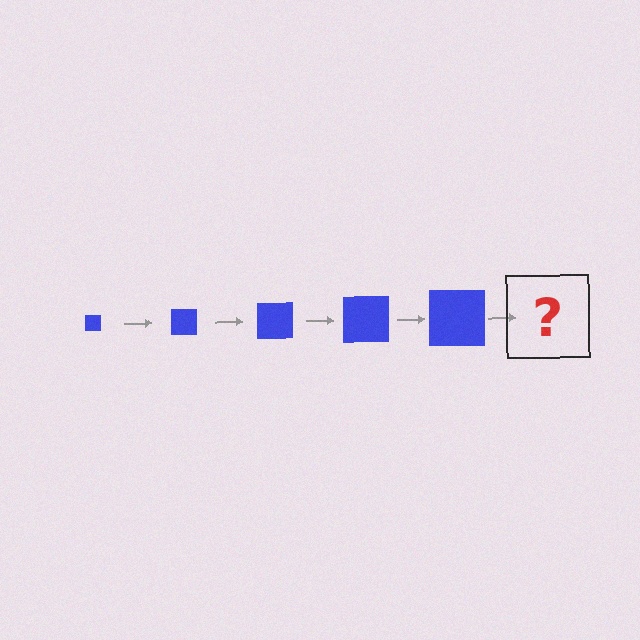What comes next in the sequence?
The next element should be a blue square, larger than the previous one.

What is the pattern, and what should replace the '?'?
The pattern is that the square gets progressively larger each step. The '?' should be a blue square, larger than the previous one.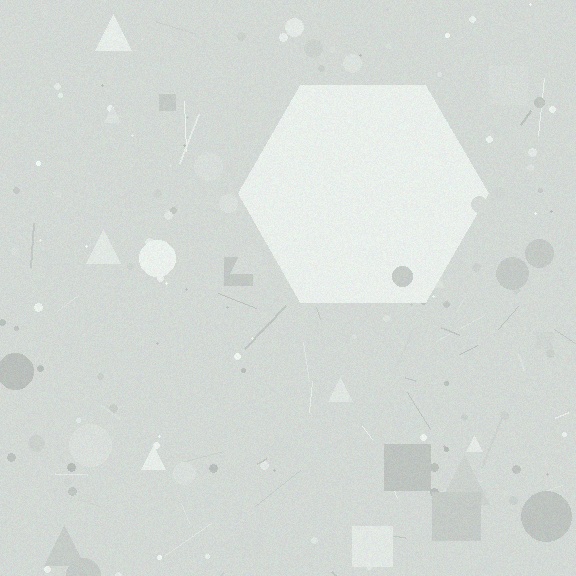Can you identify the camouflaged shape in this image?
The camouflaged shape is a hexagon.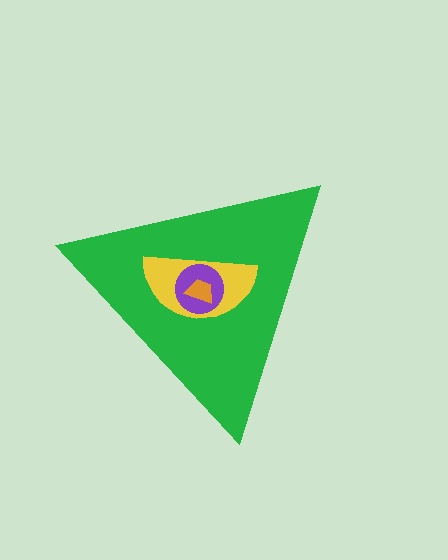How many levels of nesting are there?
4.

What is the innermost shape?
The orange trapezoid.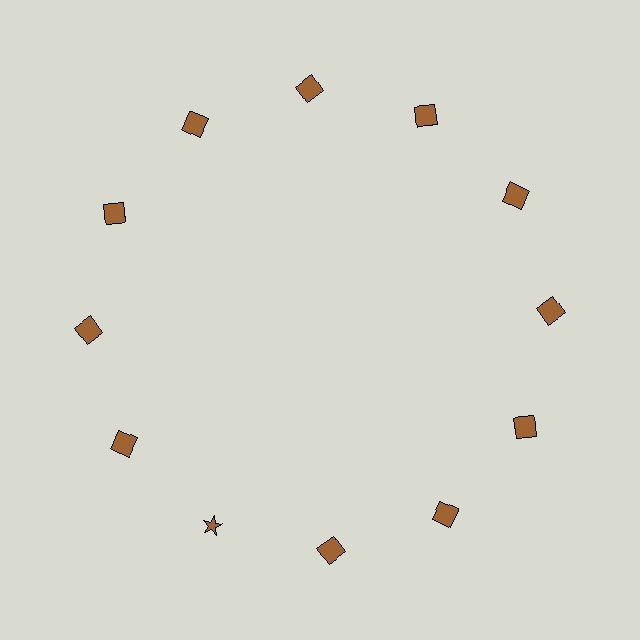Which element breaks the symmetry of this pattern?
The brown star at roughly the 7 o'clock position breaks the symmetry. All other shapes are brown squares.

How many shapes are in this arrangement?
There are 12 shapes arranged in a ring pattern.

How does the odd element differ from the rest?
It has a different shape: star instead of square.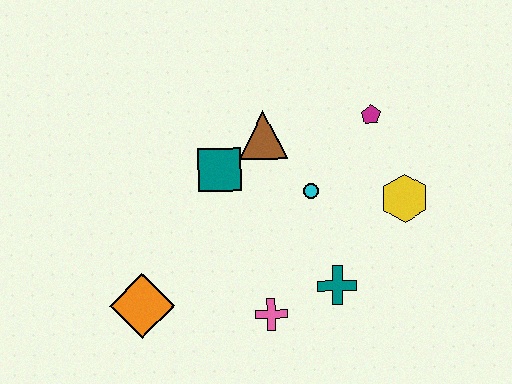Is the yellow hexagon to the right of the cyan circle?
Yes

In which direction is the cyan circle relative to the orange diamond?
The cyan circle is to the right of the orange diamond.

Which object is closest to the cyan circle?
The brown triangle is closest to the cyan circle.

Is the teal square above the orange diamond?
Yes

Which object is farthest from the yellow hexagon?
The orange diamond is farthest from the yellow hexagon.